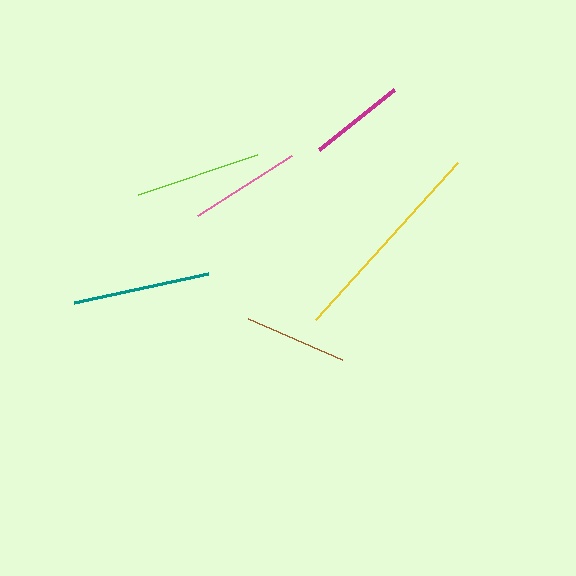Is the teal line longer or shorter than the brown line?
The teal line is longer than the brown line.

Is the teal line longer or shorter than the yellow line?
The yellow line is longer than the teal line.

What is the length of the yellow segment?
The yellow segment is approximately 213 pixels long.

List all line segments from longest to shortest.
From longest to shortest: yellow, teal, lime, pink, brown, magenta.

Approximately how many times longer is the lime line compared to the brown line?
The lime line is approximately 1.2 times the length of the brown line.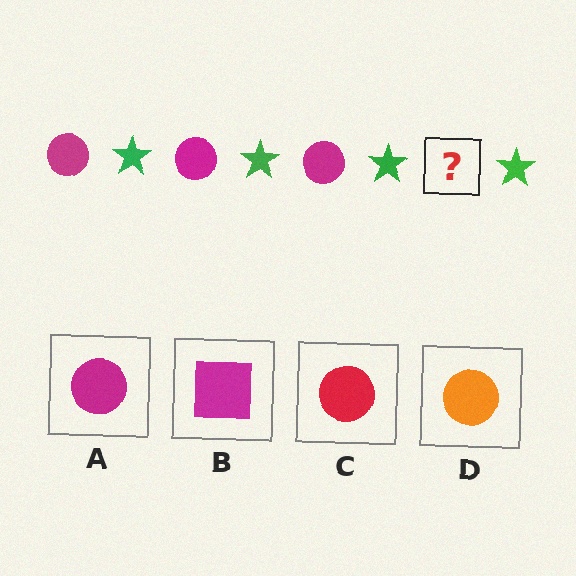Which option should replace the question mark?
Option A.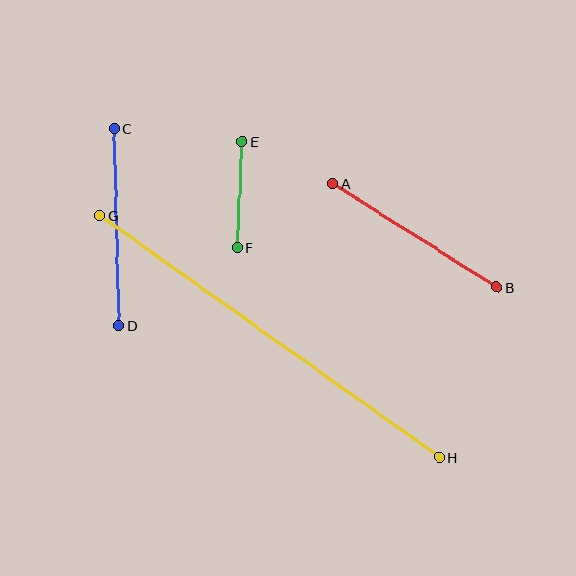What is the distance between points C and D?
The distance is approximately 197 pixels.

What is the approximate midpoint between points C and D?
The midpoint is at approximately (116, 227) pixels.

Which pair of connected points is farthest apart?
Points G and H are farthest apart.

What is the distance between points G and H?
The distance is approximately 417 pixels.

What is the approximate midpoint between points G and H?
The midpoint is at approximately (270, 336) pixels.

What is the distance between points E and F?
The distance is approximately 106 pixels.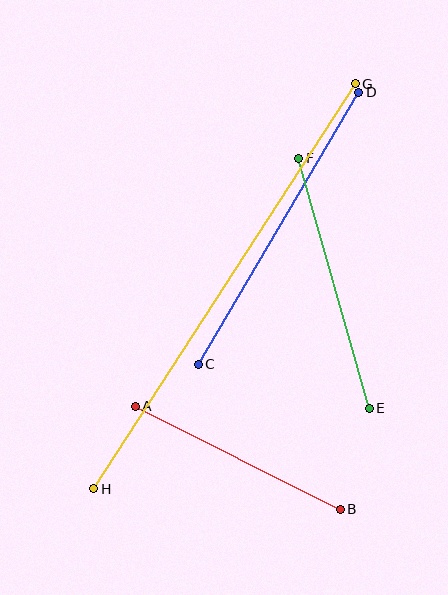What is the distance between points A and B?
The distance is approximately 230 pixels.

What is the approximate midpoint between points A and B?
The midpoint is at approximately (238, 458) pixels.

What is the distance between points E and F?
The distance is approximately 260 pixels.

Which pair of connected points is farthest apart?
Points G and H are farthest apart.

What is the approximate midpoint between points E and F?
The midpoint is at approximately (334, 283) pixels.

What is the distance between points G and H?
The distance is approximately 482 pixels.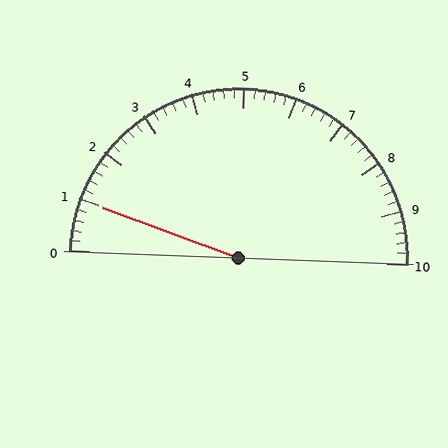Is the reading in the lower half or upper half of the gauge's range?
The reading is in the lower half of the range (0 to 10).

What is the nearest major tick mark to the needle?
The nearest major tick mark is 1.